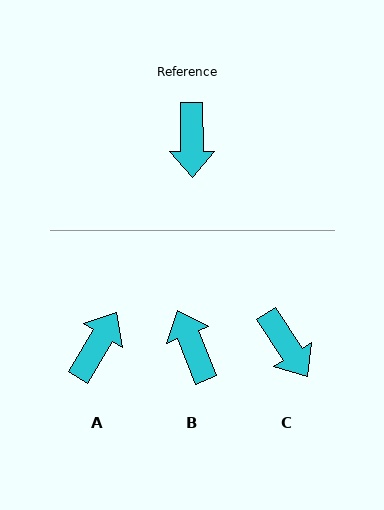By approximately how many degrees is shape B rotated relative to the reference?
Approximately 159 degrees clockwise.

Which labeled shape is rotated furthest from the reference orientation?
B, about 159 degrees away.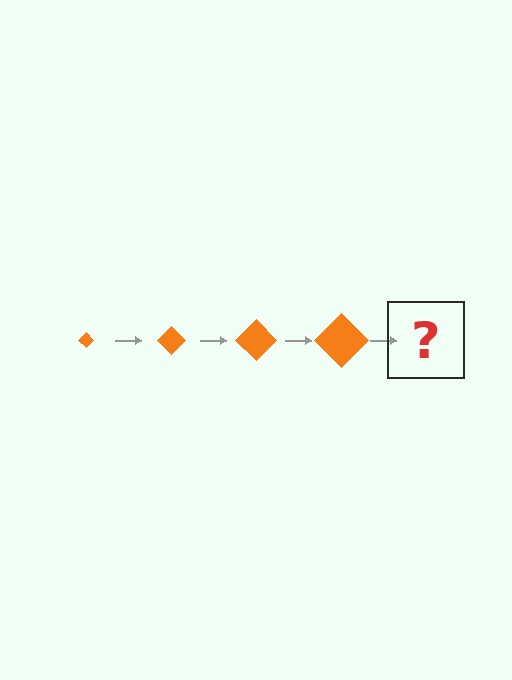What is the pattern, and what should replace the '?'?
The pattern is that the diamond gets progressively larger each step. The '?' should be an orange diamond, larger than the previous one.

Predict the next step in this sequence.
The next step is an orange diamond, larger than the previous one.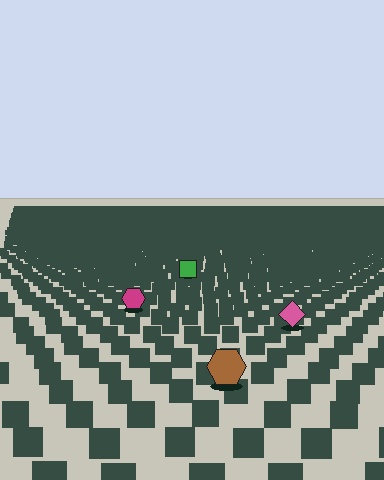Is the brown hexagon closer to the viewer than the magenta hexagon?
Yes. The brown hexagon is closer — you can tell from the texture gradient: the ground texture is coarser near it.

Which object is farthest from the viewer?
The green square is farthest from the viewer. It appears smaller and the ground texture around it is denser.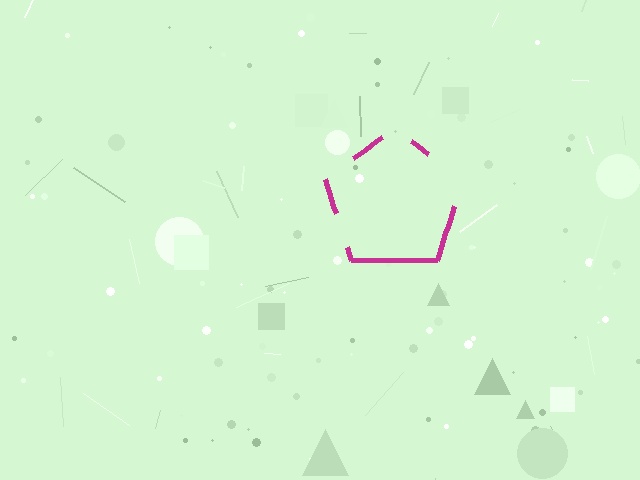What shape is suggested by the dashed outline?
The dashed outline suggests a pentagon.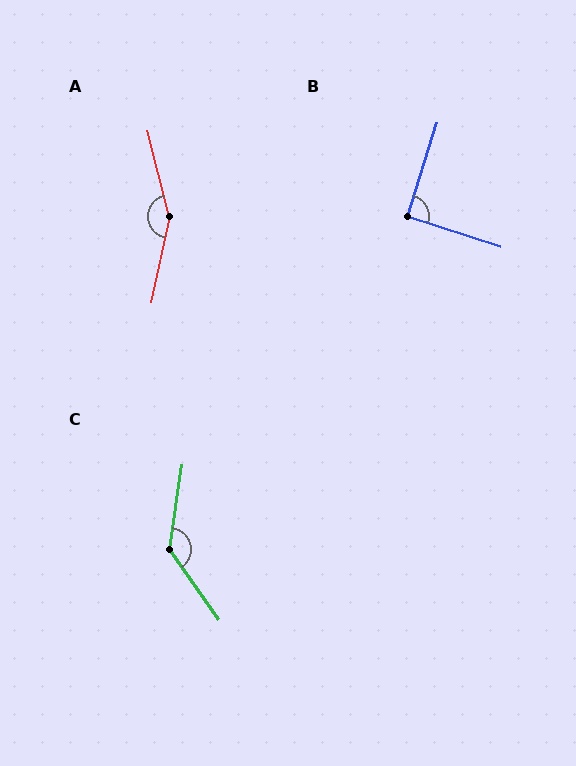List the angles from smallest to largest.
B (90°), C (136°), A (154°).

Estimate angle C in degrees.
Approximately 136 degrees.